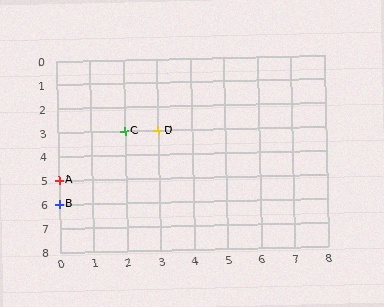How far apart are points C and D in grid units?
Points C and D are 1 column apart.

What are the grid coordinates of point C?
Point C is at grid coordinates (2, 3).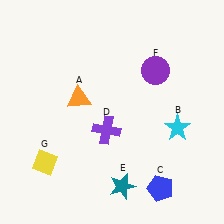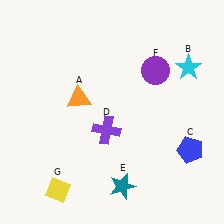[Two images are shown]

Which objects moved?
The objects that moved are: the cyan star (B), the blue pentagon (C), the yellow diamond (G).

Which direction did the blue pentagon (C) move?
The blue pentagon (C) moved up.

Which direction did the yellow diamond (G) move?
The yellow diamond (G) moved down.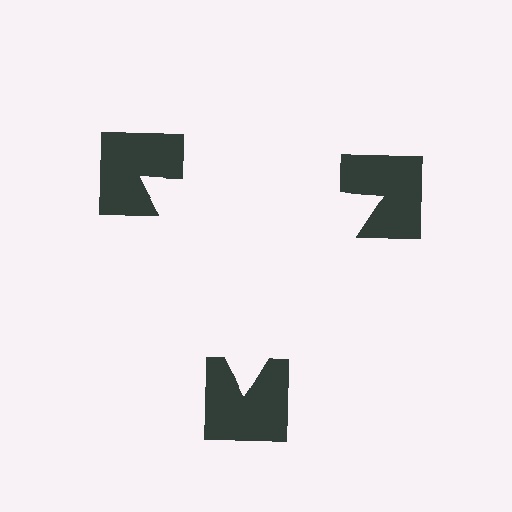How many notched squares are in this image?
There are 3 — one at each vertex of the illusory triangle.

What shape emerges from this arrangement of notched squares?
An illusory triangle — its edges are inferred from the aligned wedge cuts in the notched squares, not physically drawn.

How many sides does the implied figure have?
3 sides.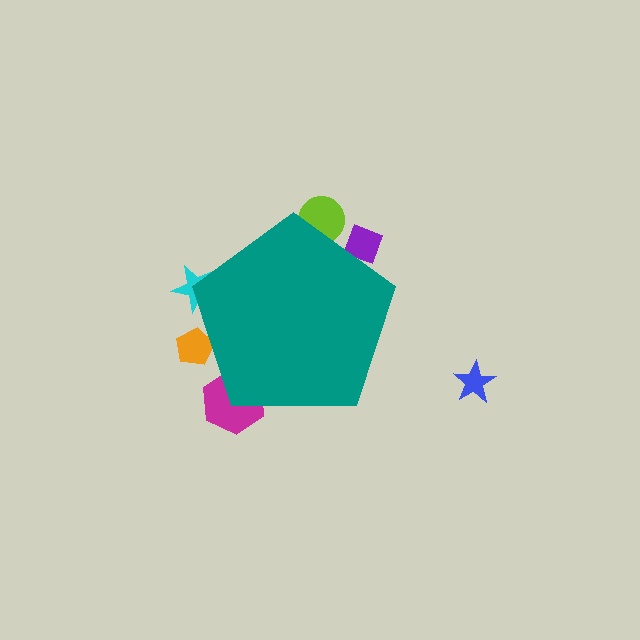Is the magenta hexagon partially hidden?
Yes, the magenta hexagon is partially hidden behind the teal pentagon.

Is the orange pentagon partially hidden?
Yes, the orange pentagon is partially hidden behind the teal pentagon.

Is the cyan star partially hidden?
Yes, the cyan star is partially hidden behind the teal pentagon.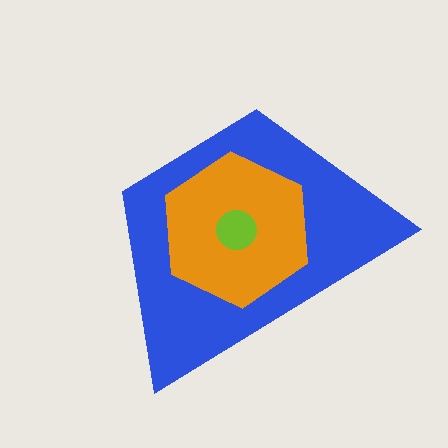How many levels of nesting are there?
3.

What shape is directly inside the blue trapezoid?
The orange hexagon.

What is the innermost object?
The lime circle.